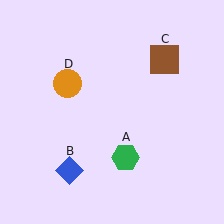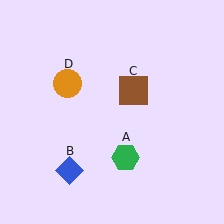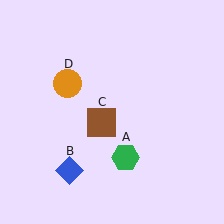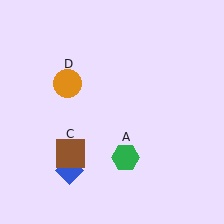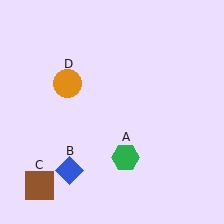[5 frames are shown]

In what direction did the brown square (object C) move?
The brown square (object C) moved down and to the left.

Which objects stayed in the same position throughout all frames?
Green hexagon (object A) and blue diamond (object B) and orange circle (object D) remained stationary.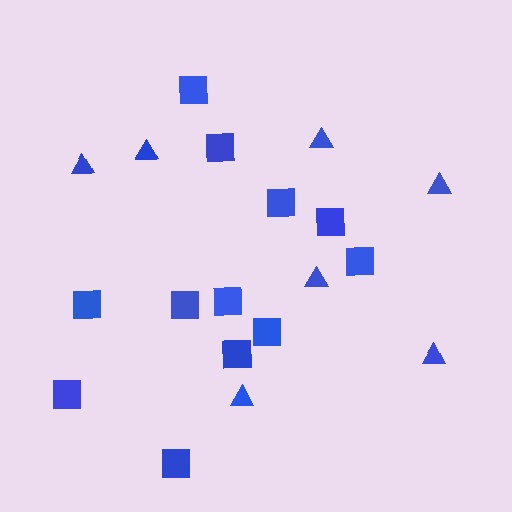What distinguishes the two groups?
There are 2 groups: one group of squares (12) and one group of triangles (7).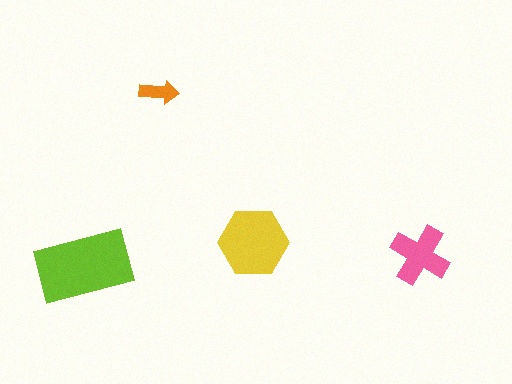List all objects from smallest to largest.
The orange arrow, the pink cross, the yellow hexagon, the lime rectangle.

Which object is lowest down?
The lime rectangle is bottommost.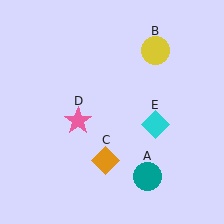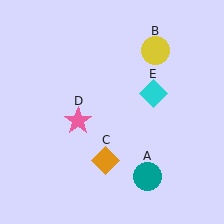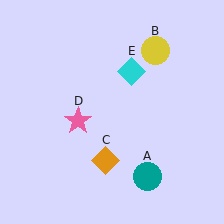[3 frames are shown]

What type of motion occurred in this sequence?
The cyan diamond (object E) rotated counterclockwise around the center of the scene.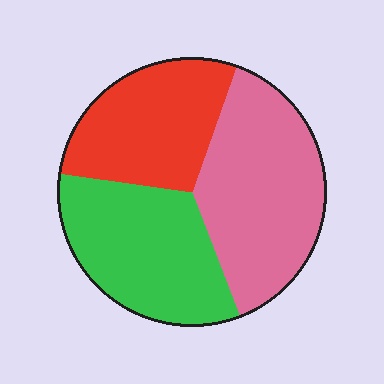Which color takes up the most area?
Pink, at roughly 40%.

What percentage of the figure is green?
Green takes up between a quarter and a half of the figure.